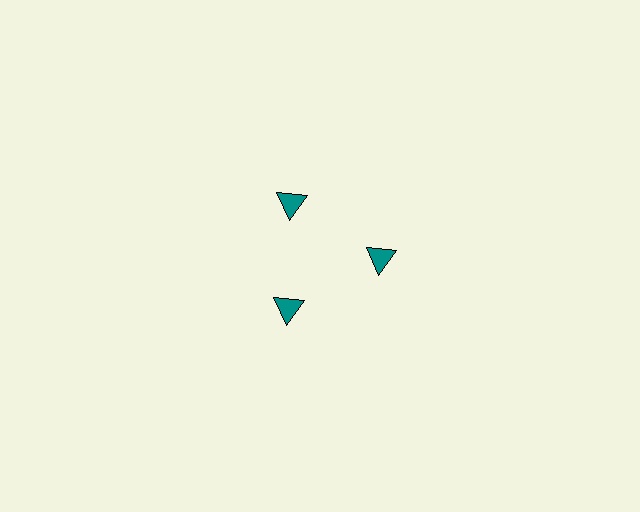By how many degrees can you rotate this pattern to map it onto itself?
The pattern maps onto itself every 120 degrees of rotation.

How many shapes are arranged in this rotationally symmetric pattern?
There are 3 shapes, arranged in 3 groups of 1.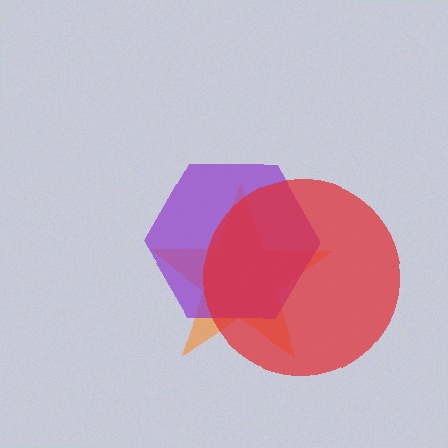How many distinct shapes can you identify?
There are 3 distinct shapes: an orange star, a purple hexagon, a red circle.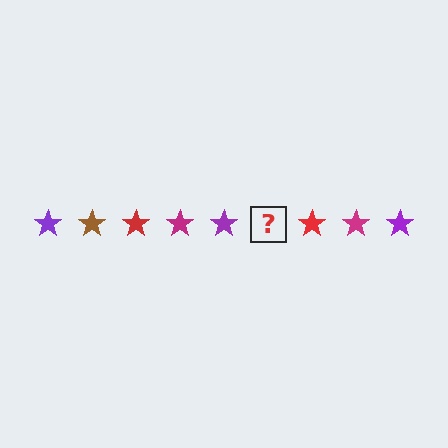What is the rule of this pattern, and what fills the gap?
The rule is that the pattern cycles through purple, brown, red, magenta stars. The gap should be filled with a brown star.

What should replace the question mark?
The question mark should be replaced with a brown star.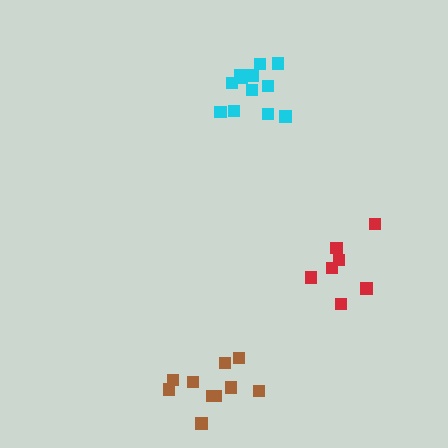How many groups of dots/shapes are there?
There are 3 groups.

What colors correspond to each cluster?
The clusters are colored: brown, cyan, red.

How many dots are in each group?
Group 1: 10 dots, Group 2: 12 dots, Group 3: 7 dots (29 total).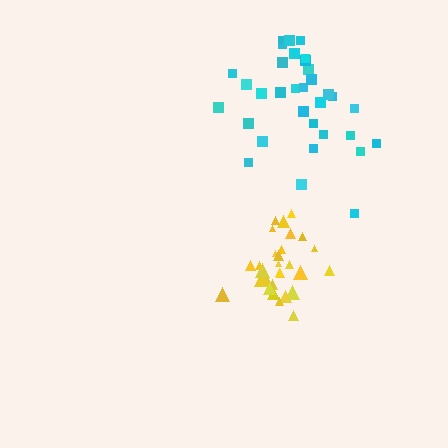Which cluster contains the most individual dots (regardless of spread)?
Cyan (33).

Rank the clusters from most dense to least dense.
yellow, cyan.